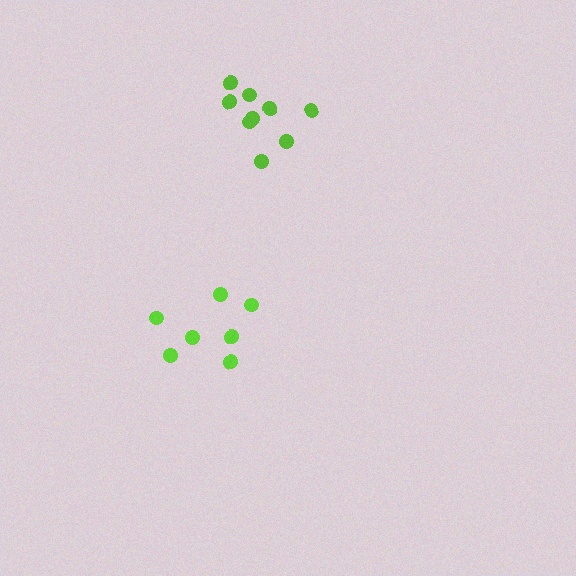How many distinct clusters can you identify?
There are 2 distinct clusters.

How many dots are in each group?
Group 1: 7 dots, Group 2: 9 dots (16 total).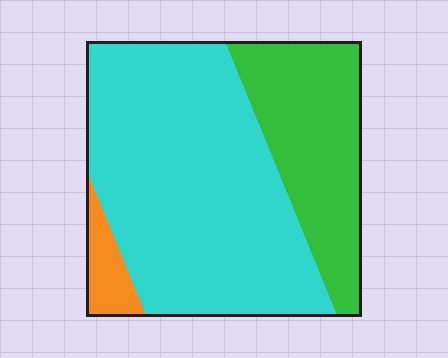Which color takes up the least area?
Orange, at roughly 5%.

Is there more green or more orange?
Green.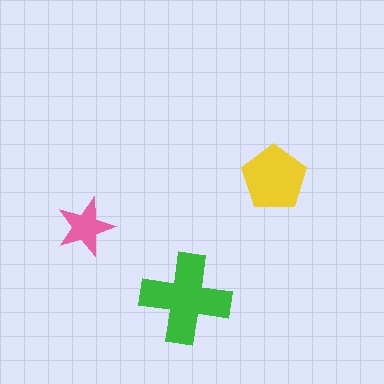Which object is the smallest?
The pink star.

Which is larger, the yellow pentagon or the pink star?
The yellow pentagon.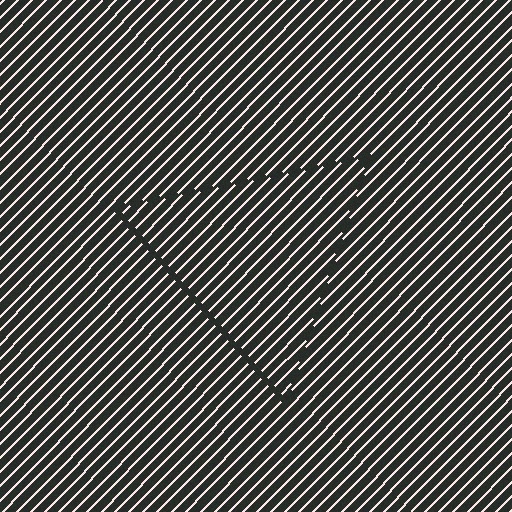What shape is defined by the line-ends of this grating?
An illusory triangle. The interior of the shape contains the same grating, shifted by half a period — the contour is defined by the phase discontinuity where line-ends from the inner and outer gratings abut.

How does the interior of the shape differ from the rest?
The interior of the shape contains the same grating, shifted by half a period — the contour is defined by the phase discontinuity where line-ends from the inner and outer gratings abut.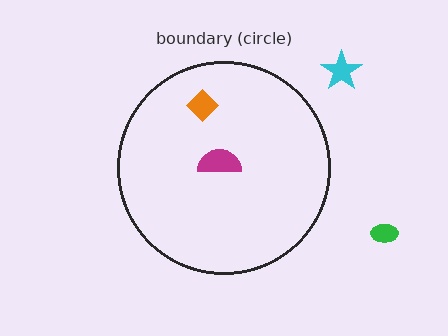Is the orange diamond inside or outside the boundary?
Inside.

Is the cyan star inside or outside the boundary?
Outside.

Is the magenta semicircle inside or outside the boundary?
Inside.